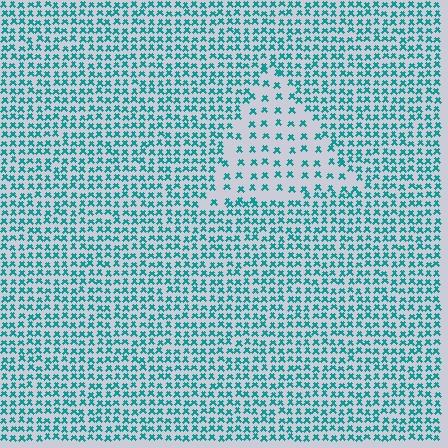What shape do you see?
I see a triangle.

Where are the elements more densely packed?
The elements are more densely packed outside the triangle boundary.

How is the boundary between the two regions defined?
The boundary is defined by a change in element density (approximately 2.2x ratio). All elements are the same color, size, and shape.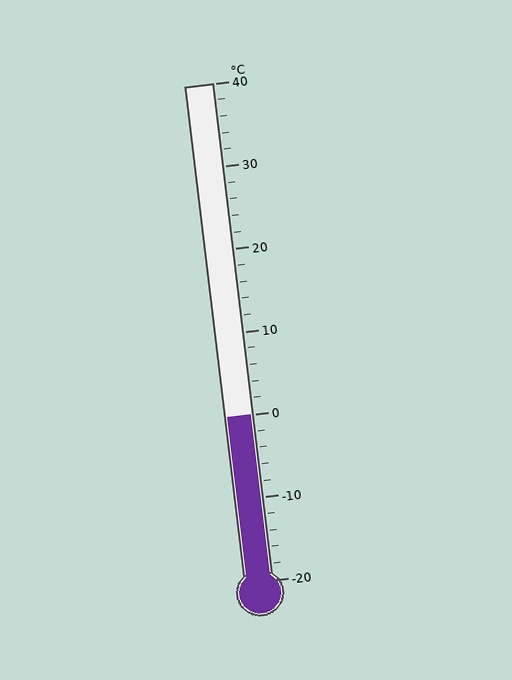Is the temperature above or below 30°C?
The temperature is below 30°C.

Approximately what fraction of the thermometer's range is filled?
The thermometer is filled to approximately 35% of its range.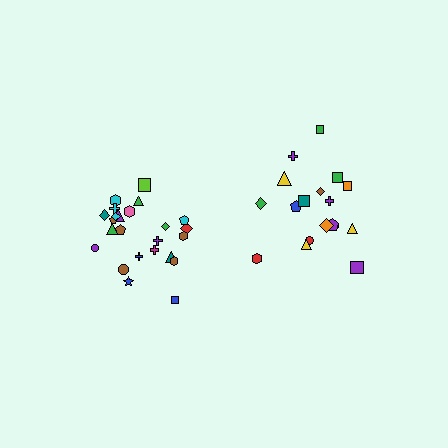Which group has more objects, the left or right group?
The left group.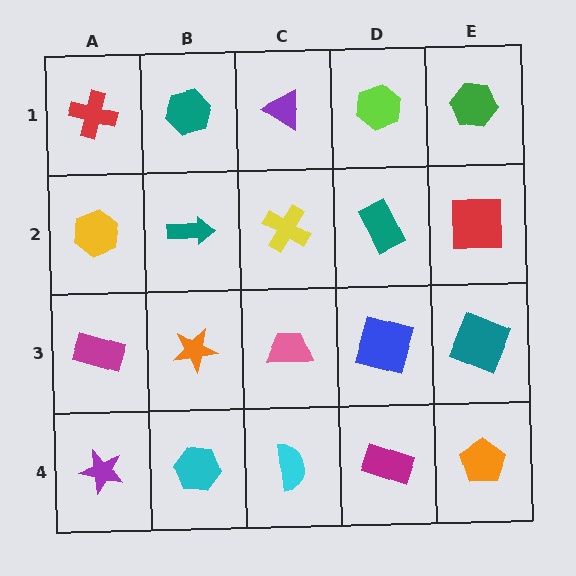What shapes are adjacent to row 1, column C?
A yellow cross (row 2, column C), a teal hexagon (row 1, column B), a lime hexagon (row 1, column D).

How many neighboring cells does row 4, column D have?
3.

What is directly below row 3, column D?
A magenta rectangle.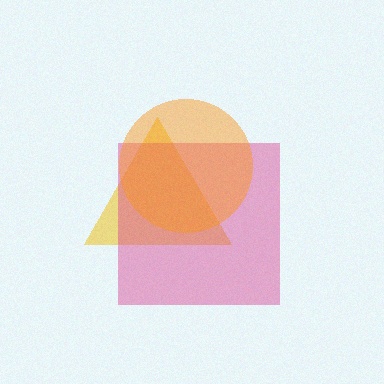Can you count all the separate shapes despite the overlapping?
Yes, there are 3 separate shapes.